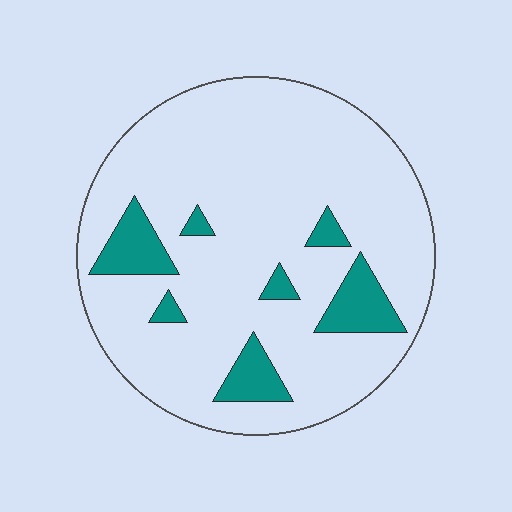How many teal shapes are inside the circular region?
7.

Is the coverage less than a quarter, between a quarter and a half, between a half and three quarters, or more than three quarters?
Less than a quarter.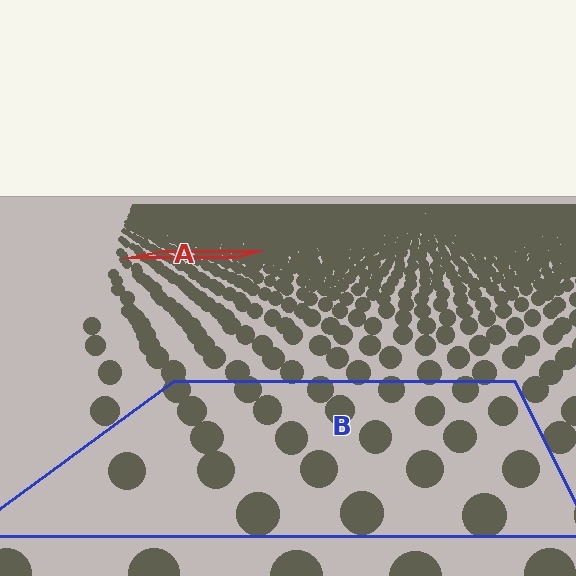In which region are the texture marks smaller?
The texture marks are smaller in region A, because it is farther away.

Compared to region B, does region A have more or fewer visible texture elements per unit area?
Region A has more texture elements per unit area — they are packed more densely because it is farther away.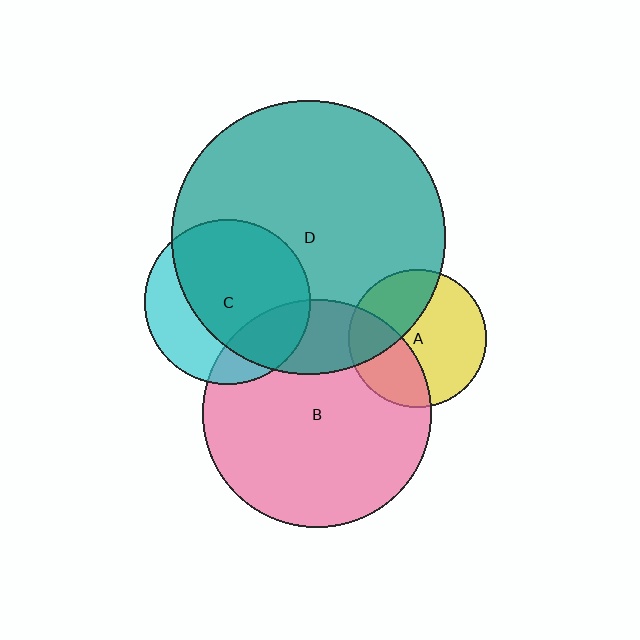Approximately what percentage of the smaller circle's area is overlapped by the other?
Approximately 70%.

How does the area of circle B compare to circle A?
Approximately 2.7 times.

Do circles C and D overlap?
Yes.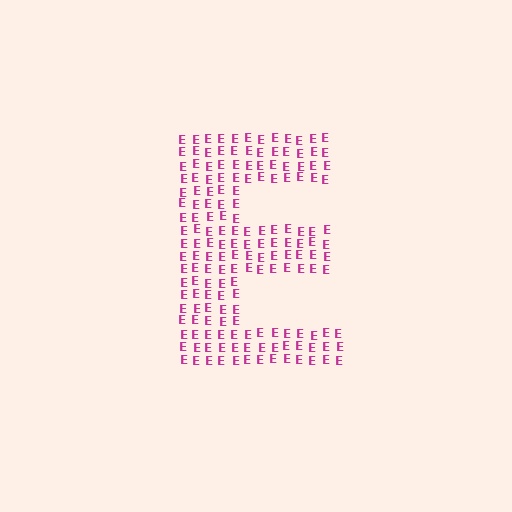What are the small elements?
The small elements are letter E's.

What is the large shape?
The large shape is the letter E.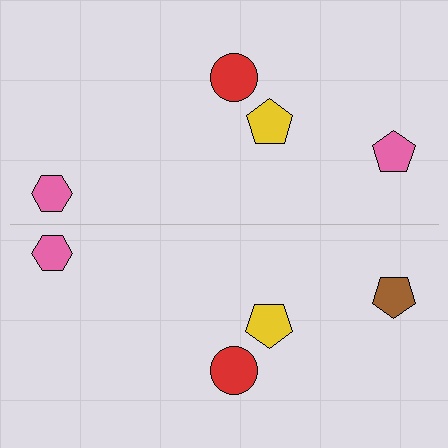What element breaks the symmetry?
The brown pentagon on the bottom side breaks the symmetry — its mirror counterpart is pink.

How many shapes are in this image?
There are 8 shapes in this image.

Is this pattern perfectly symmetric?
No, the pattern is not perfectly symmetric. The brown pentagon on the bottom side breaks the symmetry — its mirror counterpart is pink.